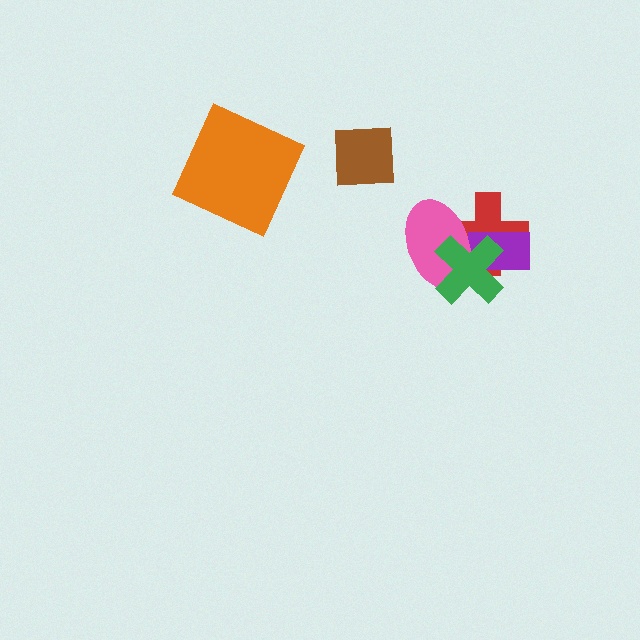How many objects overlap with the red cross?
3 objects overlap with the red cross.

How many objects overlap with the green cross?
3 objects overlap with the green cross.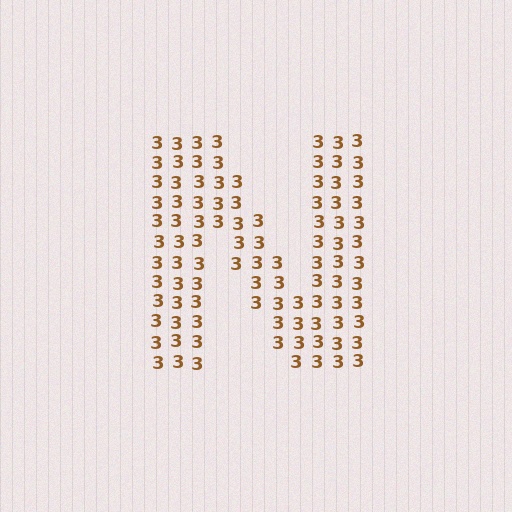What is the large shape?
The large shape is the letter N.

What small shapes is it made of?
It is made of small digit 3's.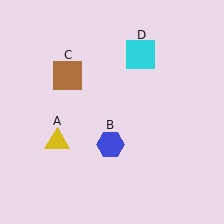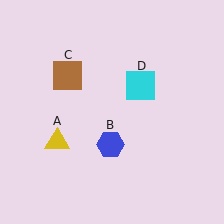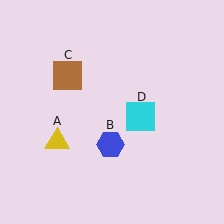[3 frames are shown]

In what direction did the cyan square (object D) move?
The cyan square (object D) moved down.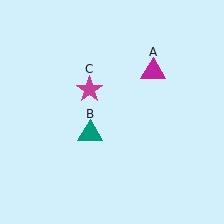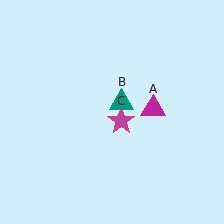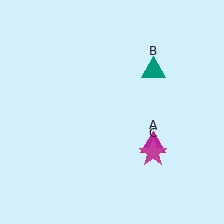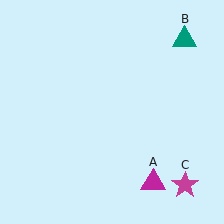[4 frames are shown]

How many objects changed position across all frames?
3 objects changed position: magenta triangle (object A), teal triangle (object B), magenta star (object C).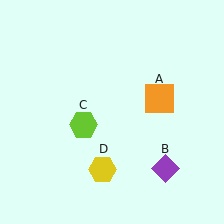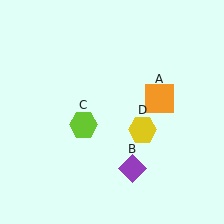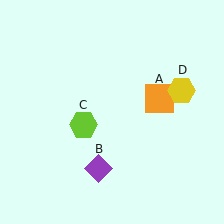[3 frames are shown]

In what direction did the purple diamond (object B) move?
The purple diamond (object B) moved left.